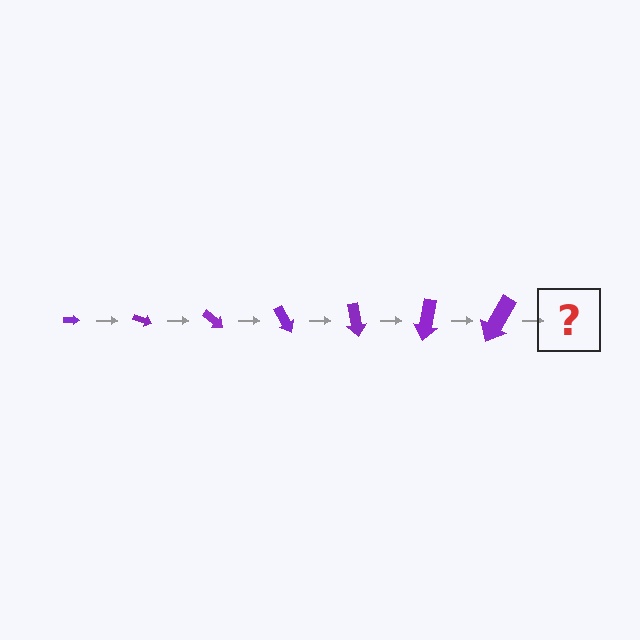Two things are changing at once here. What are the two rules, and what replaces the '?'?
The two rules are that the arrow grows larger each step and it rotates 20 degrees each step. The '?' should be an arrow, larger than the previous one and rotated 140 degrees from the start.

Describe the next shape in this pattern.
It should be an arrow, larger than the previous one and rotated 140 degrees from the start.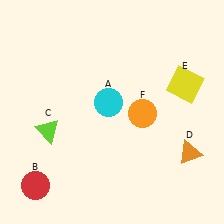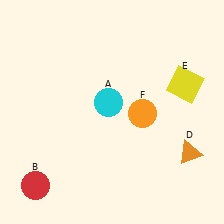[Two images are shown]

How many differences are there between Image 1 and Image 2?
There is 1 difference between the two images.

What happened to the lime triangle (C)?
The lime triangle (C) was removed in Image 2. It was in the bottom-left area of Image 1.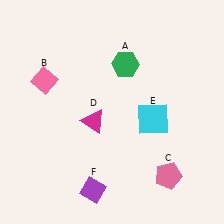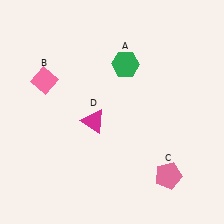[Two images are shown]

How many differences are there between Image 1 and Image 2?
There are 2 differences between the two images.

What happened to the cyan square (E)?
The cyan square (E) was removed in Image 2. It was in the bottom-right area of Image 1.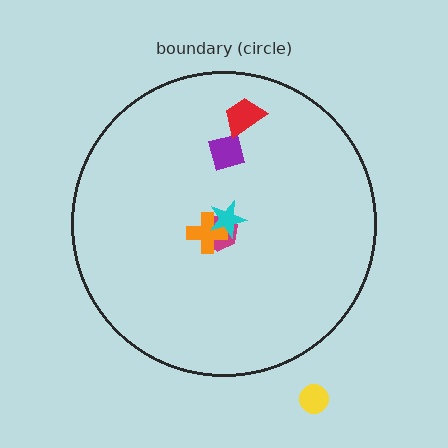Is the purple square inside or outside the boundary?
Inside.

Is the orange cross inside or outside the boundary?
Inside.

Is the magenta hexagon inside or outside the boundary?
Inside.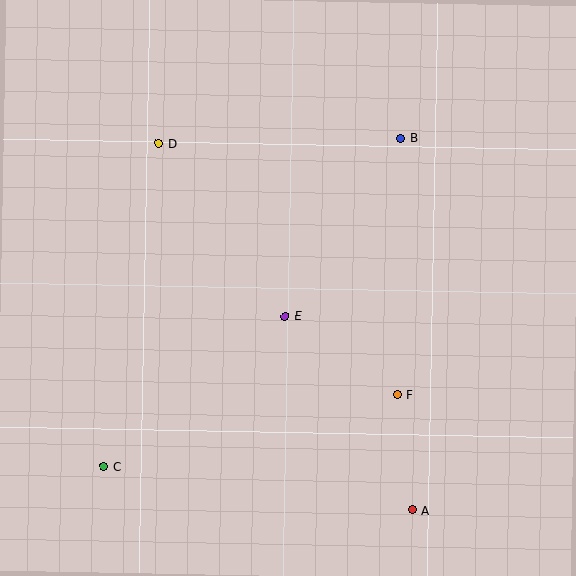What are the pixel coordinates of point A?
Point A is at (412, 510).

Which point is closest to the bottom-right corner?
Point A is closest to the bottom-right corner.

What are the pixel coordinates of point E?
Point E is at (285, 316).